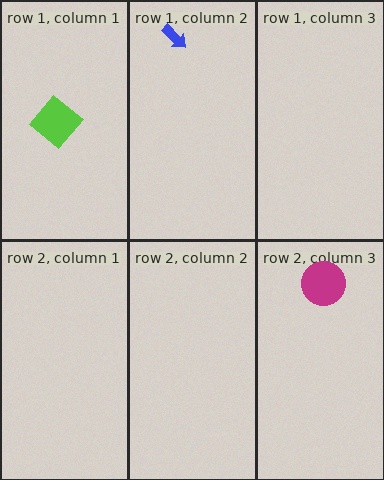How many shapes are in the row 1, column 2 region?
1.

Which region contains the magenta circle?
The row 2, column 3 region.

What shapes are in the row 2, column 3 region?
The magenta circle.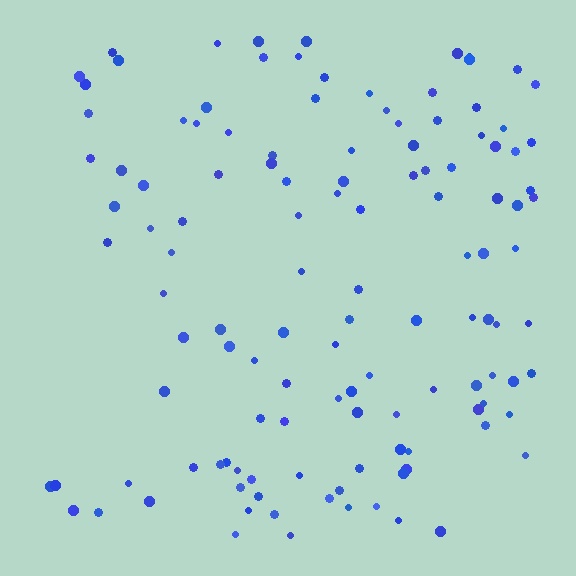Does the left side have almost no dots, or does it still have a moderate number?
Still a moderate number, just noticeably fewer than the right.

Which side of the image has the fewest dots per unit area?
The left.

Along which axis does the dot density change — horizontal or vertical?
Horizontal.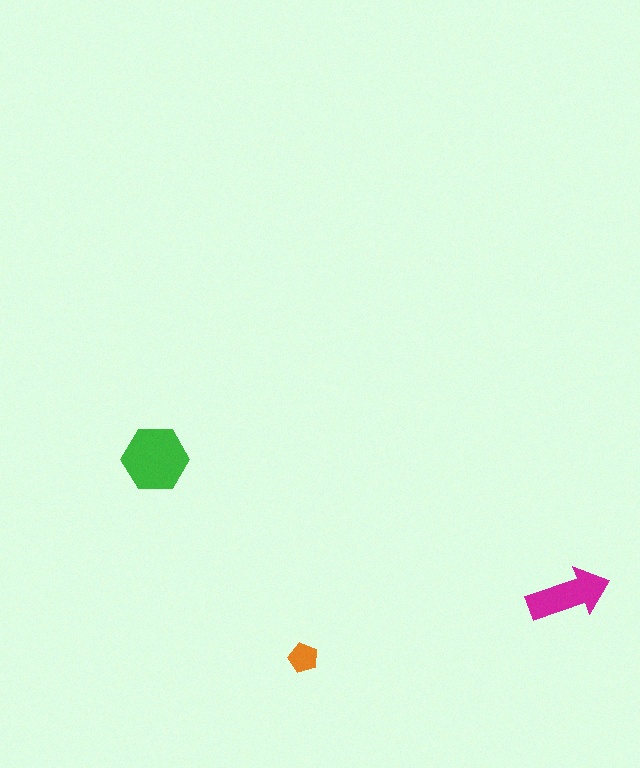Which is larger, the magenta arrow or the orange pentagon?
The magenta arrow.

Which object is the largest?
The green hexagon.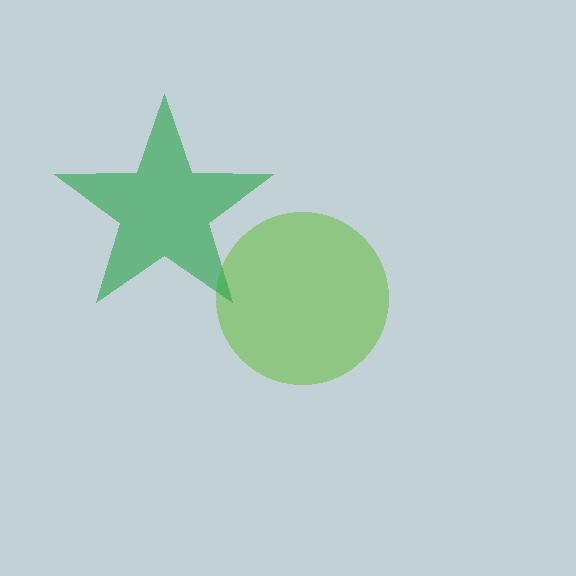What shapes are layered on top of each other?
The layered shapes are: a lime circle, a green star.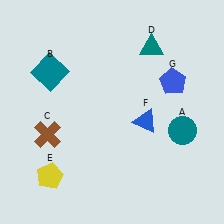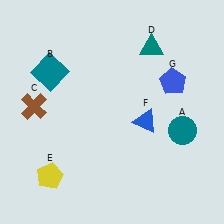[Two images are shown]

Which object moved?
The brown cross (C) moved up.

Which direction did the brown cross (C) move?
The brown cross (C) moved up.